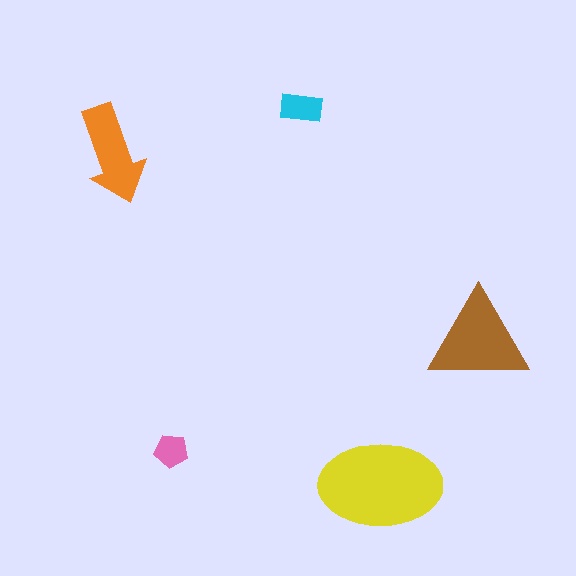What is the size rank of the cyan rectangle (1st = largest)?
4th.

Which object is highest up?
The cyan rectangle is topmost.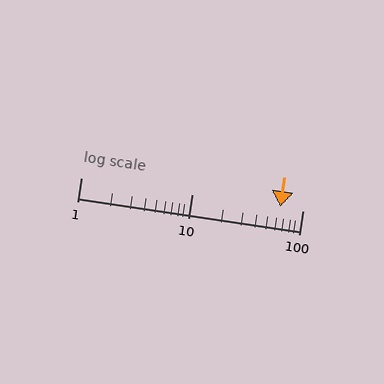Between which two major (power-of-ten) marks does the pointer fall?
The pointer is between 10 and 100.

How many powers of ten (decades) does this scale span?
The scale spans 2 decades, from 1 to 100.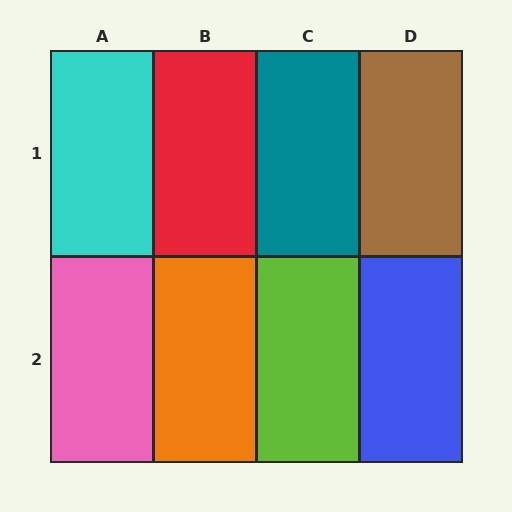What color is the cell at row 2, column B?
Orange.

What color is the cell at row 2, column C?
Lime.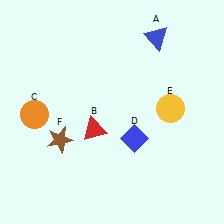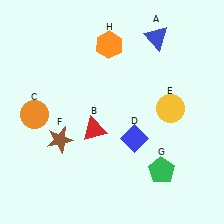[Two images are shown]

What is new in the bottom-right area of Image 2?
A green pentagon (G) was added in the bottom-right area of Image 2.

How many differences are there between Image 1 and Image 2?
There are 2 differences between the two images.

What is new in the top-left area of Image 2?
An orange hexagon (H) was added in the top-left area of Image 2.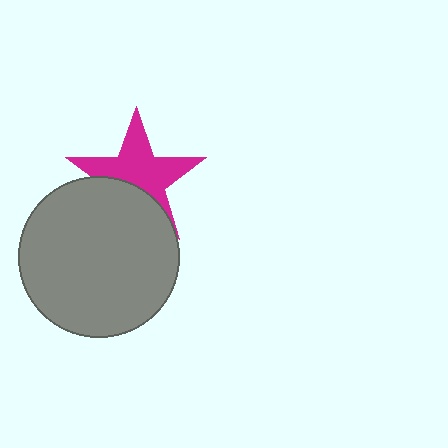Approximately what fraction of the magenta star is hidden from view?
Roughly 37% of the magenta star is hidden behind the gray circle.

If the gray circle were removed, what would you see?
You would see the complete magenta star.